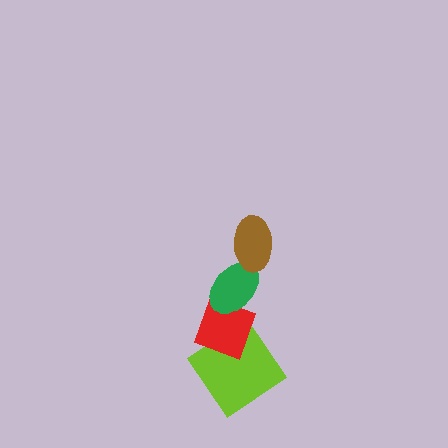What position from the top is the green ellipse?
The green ellipse is 2nd from the top.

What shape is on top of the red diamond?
The green ellipse is on top of the red diamond.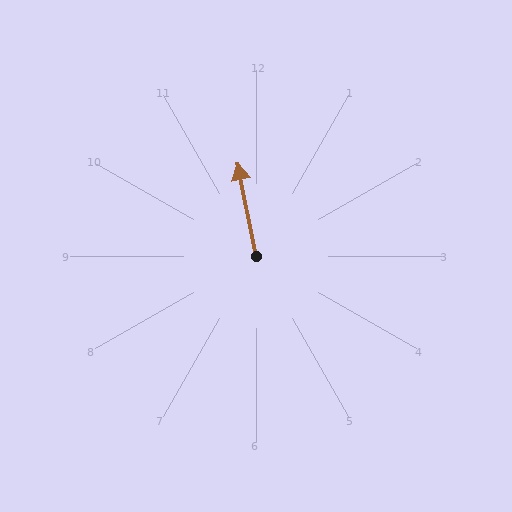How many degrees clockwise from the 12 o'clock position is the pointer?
Approximately 349 degrees.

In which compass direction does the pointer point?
North.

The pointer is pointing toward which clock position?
Roughly 12 o'clock.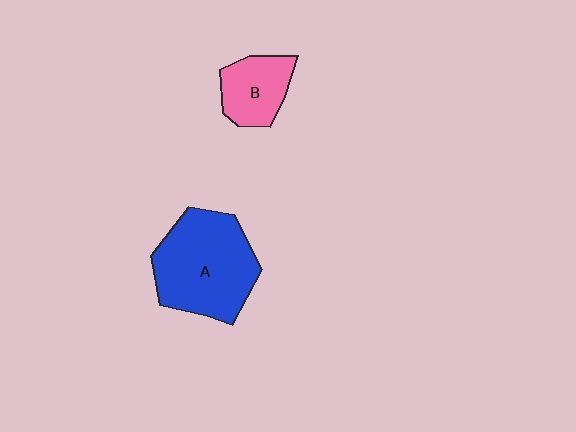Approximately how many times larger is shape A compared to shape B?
Approximately 2.1 times.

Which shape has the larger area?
Shape A (blue).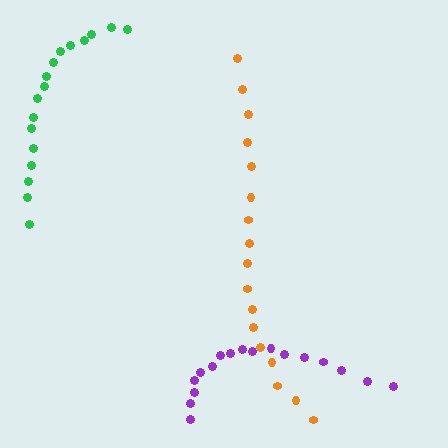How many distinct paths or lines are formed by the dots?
There are 3 distinct paths.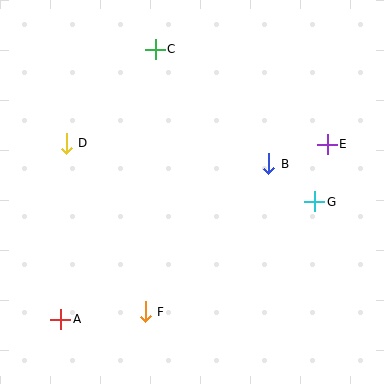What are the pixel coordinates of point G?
Point G is at (315, 202).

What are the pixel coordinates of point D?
Point D is at (66, 143).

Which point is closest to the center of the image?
Point B at (269, 164) is closest to the center.